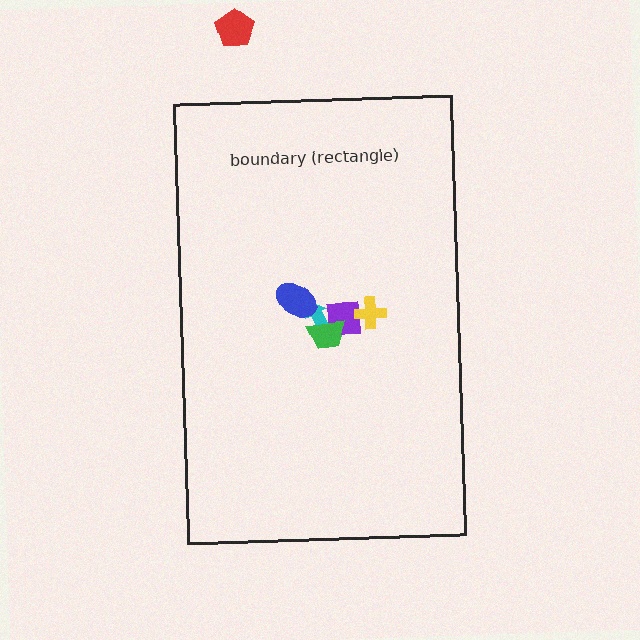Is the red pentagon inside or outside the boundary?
Outside.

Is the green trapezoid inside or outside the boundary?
Inside.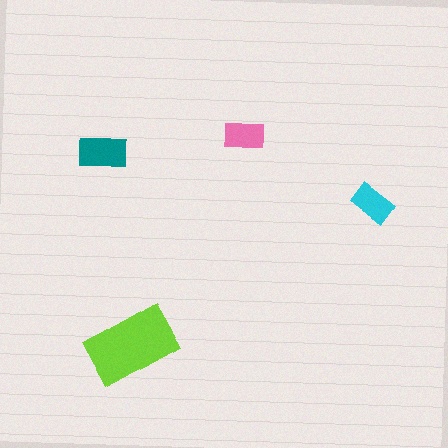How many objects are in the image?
There are 4 objects in the image.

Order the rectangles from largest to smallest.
the lime one, the teal one, the cyan one, the pink one.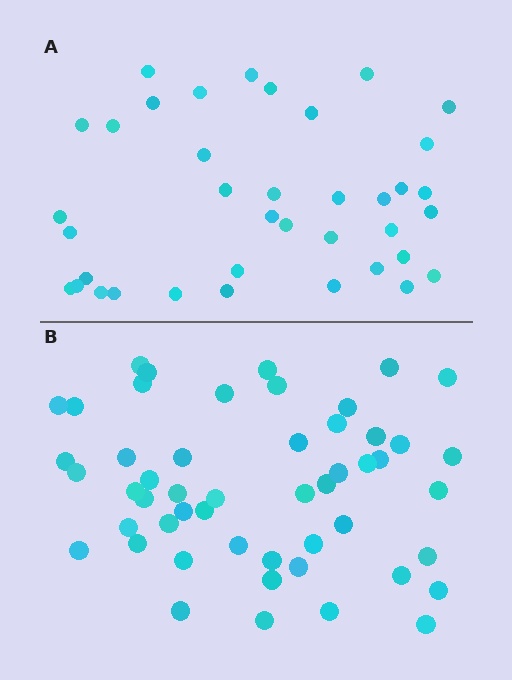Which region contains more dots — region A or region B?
Region B (the bottom region) has more dots.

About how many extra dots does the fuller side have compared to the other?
Region B has approximately 15 more dots than region A.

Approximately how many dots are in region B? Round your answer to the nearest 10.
About 50 dots. (The exact count is 51, which rounds to 50.)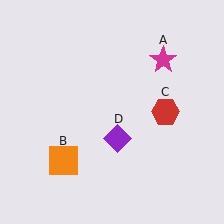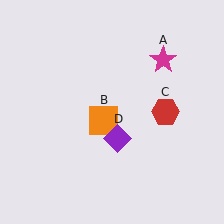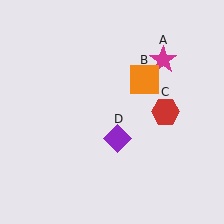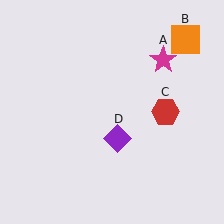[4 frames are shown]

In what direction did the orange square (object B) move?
The orange square (object B) moved up and to the right.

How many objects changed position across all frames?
1 object changed position: orange square (object B).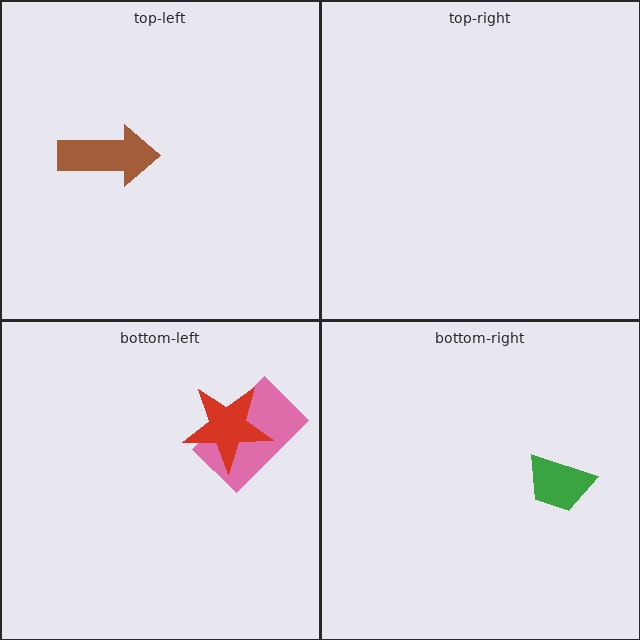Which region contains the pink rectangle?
The bottom-left region.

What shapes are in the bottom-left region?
The pink rectangle, the red star.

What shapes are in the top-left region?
The brown arrow.